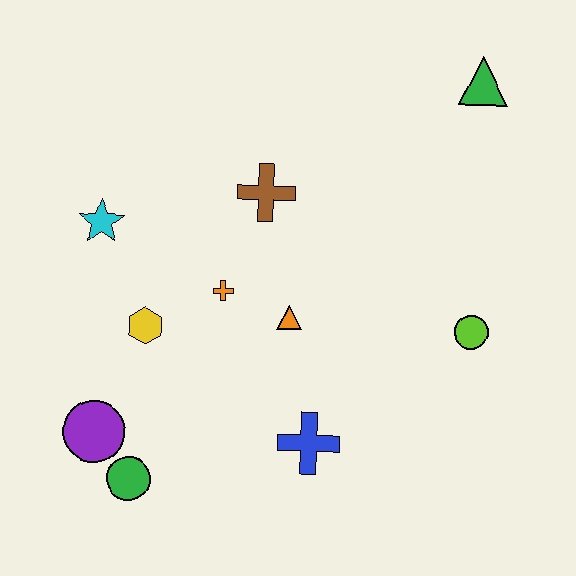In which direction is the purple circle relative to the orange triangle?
The purple circle is to the left of the orange triangle.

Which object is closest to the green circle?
The purple circle is closest to the green circle.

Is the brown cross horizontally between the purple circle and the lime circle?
Yes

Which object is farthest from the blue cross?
The green triangle is farthest from the blue cross.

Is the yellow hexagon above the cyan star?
No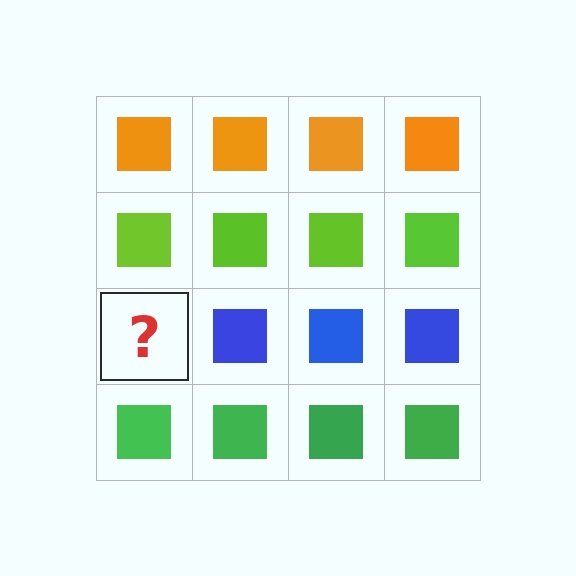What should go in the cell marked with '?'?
The missing cell should contain a blue square.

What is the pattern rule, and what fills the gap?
The rule is that each row has a consistent color. The gap should be filled with a blue square.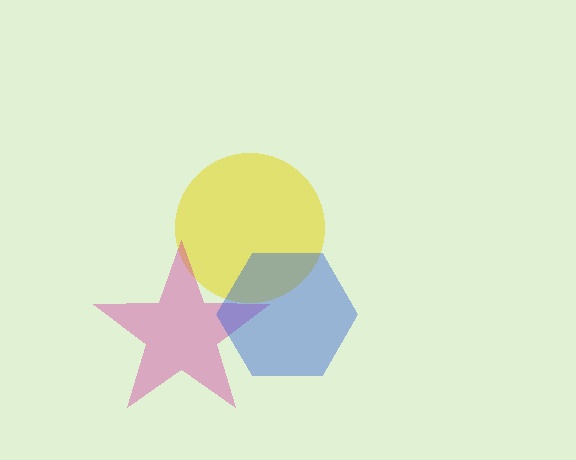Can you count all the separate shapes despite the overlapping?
Yes, there are 3 separate shapes.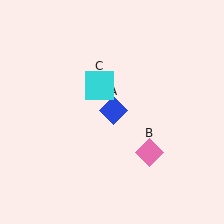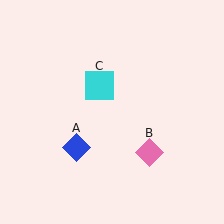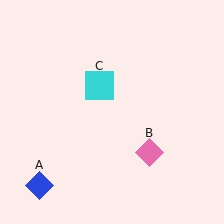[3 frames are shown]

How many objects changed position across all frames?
1 object changed position: blue diamond (object A).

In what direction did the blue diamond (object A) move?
The blue diamond (object A) moved down and to the left.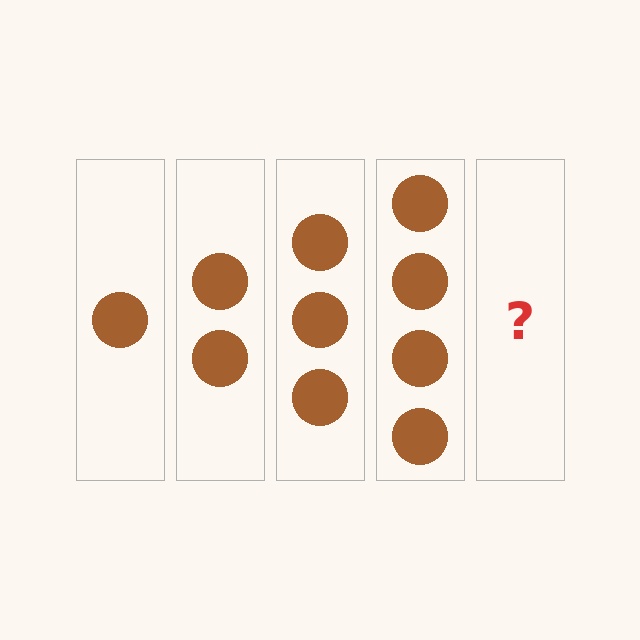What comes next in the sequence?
The next element should be 5 circles.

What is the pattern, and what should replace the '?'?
The pattern is that each step adds one more circle. The '?' should be 5 circles.